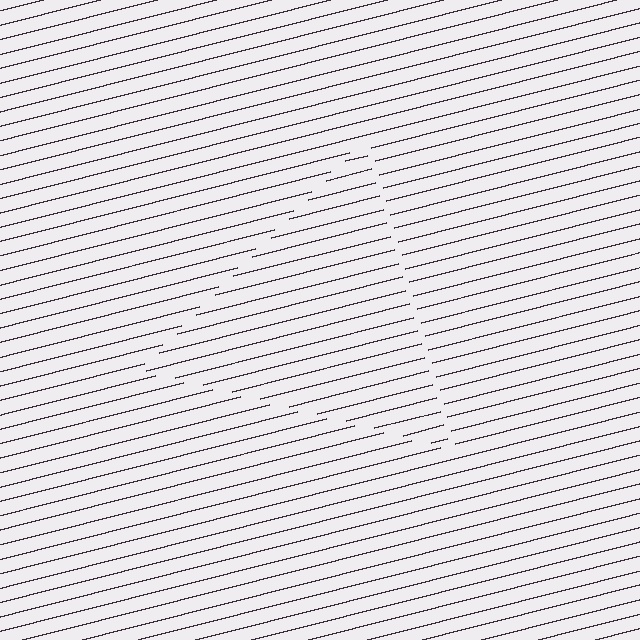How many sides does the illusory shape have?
3 sides — the line-ends trace a triangle.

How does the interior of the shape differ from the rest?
The interior of the shape contains the same grating, shifted by half a period — the contour is defined by the phase discontinuity where line-ends from the inner and outer gratings abut.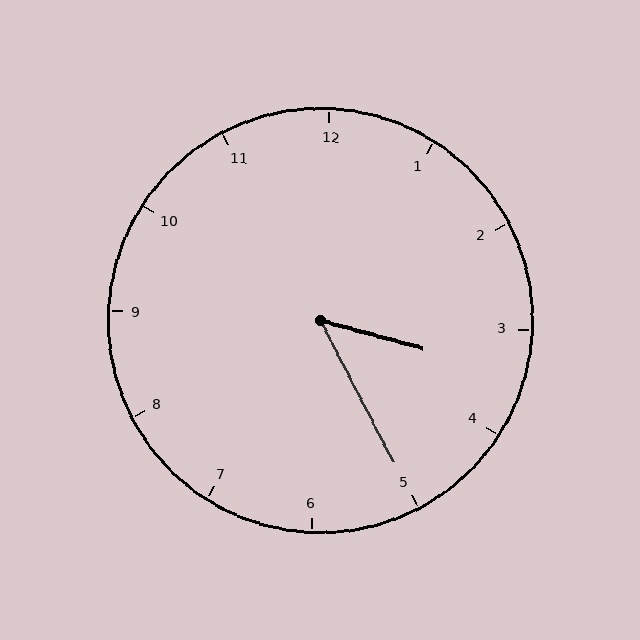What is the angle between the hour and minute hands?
Approximately 48 degrees.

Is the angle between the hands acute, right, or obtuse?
It is acute.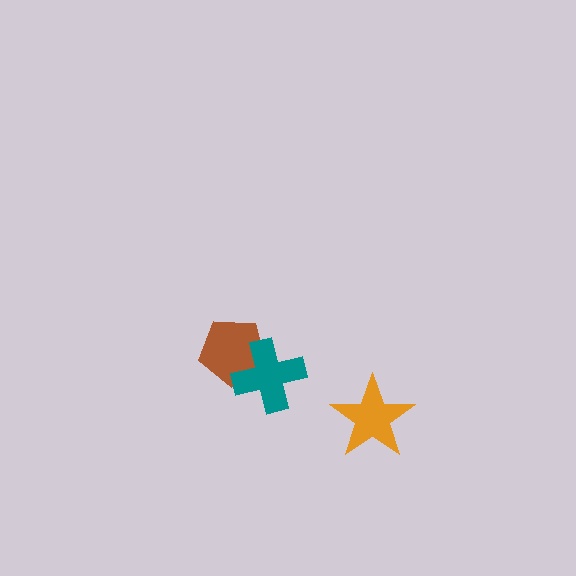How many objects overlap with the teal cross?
1 object overlaps with the teal cross.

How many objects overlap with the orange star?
0 objects overlap with the orange star.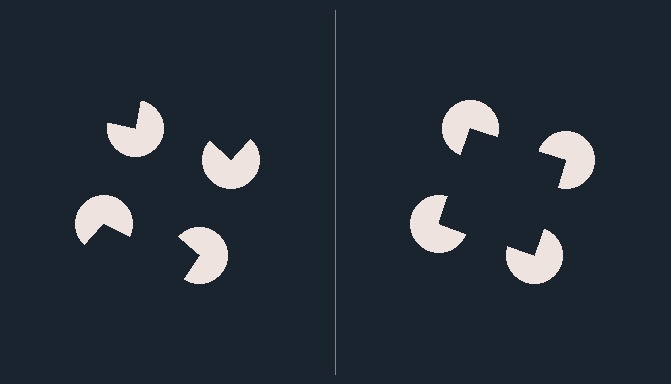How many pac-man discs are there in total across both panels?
8 — 4 on each side.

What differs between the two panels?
The pac-man discs are positioned identically on both sides; only the wedge orientations differ. On the right they align to a square; on the left they are misaligned.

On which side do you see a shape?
An illusory square appears on the right side. On the left side the wedge cuts are rotated, so no coherent shape forms.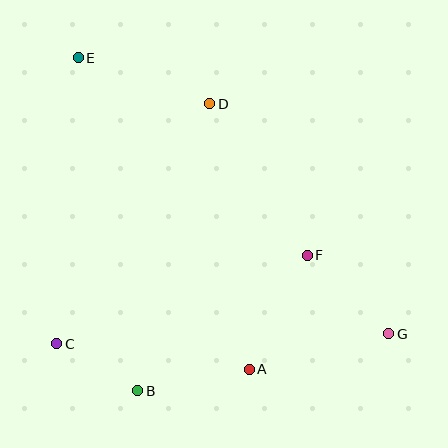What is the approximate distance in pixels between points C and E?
The distance between C and E is approximately 287 pixels.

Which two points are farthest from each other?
Points E and G are farthest from each other.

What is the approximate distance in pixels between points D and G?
The distance between D and G is approximately 292 pixels.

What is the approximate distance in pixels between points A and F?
The distance between A and F is approximately 128 pixels.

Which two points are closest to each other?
Points B and C are closest to each other.